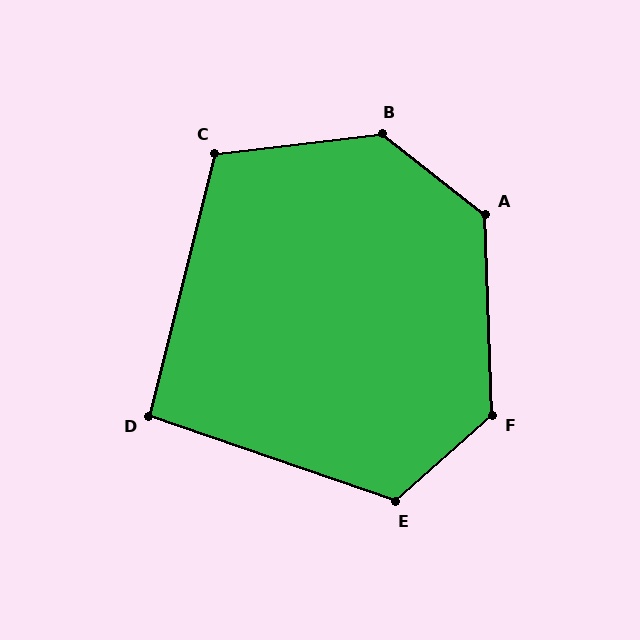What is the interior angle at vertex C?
Approximately 111 degrees (obtuse).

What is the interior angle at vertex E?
Approximately 119 degrees (obtuse).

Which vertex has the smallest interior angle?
D, at approximately 95 degrees.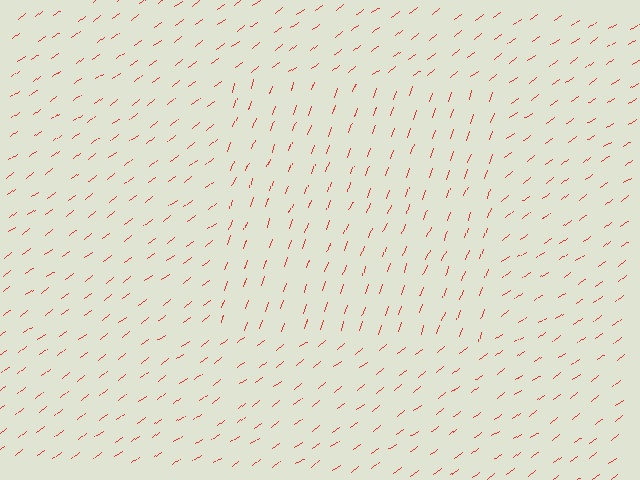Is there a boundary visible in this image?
Yes, there is a texture boundary formed by a change in line orientation.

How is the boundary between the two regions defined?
The boundary is defined purely by a change in line orientation (approximately 33 degrees difference). All lines are the same color and thickness.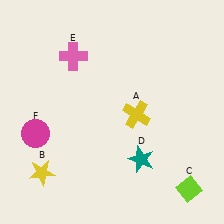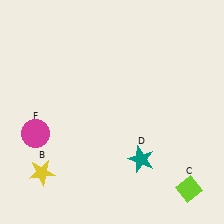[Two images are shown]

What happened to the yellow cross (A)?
The yellow cross (A) was removed in Image 2. It was in the bottom-right area of Image 1.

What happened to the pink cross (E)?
The pink cross (E) was removed in Image 2. It was in the top-left area of Image 1.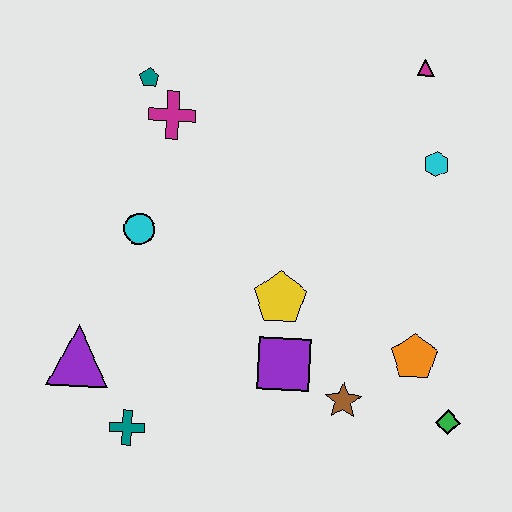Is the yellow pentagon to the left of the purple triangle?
No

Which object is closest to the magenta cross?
The teal pentagon is closest to the magenta cross.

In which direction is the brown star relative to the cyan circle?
The brown star is to the right of the cyan circle.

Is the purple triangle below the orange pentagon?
Yes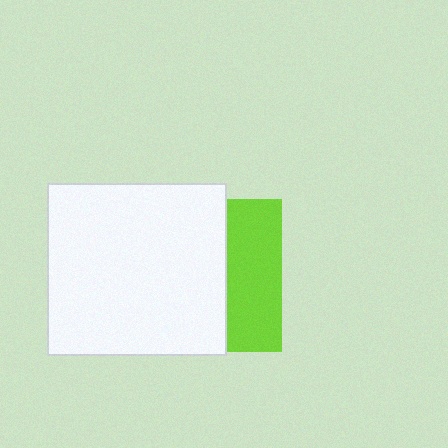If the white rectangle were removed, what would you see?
You would see the complete lime square.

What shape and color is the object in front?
The object in front is a white rectangle.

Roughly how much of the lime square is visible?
A small part of it is visible (roughly 36%).